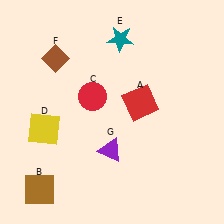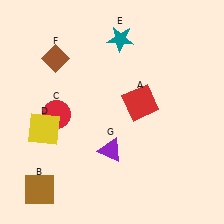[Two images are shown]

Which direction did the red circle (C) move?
The red circle (C) moved left.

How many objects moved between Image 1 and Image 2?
1 object moved between the two images.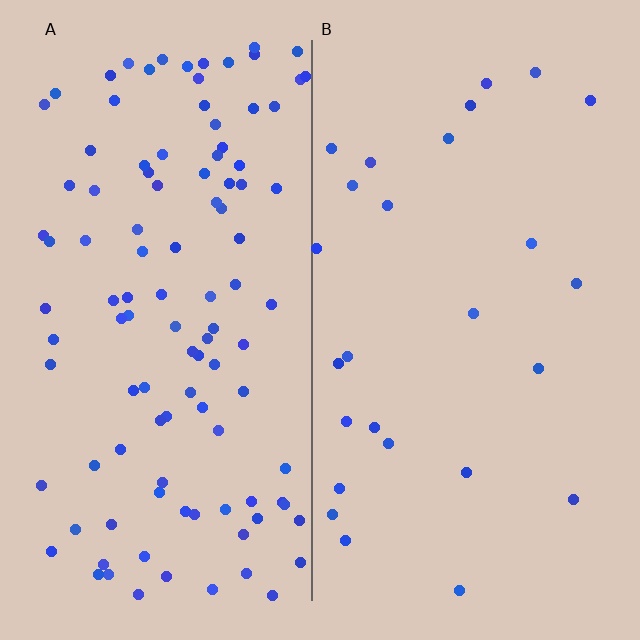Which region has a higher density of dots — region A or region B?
A (the left).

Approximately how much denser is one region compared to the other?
Approximately 4.1× — region A over region B.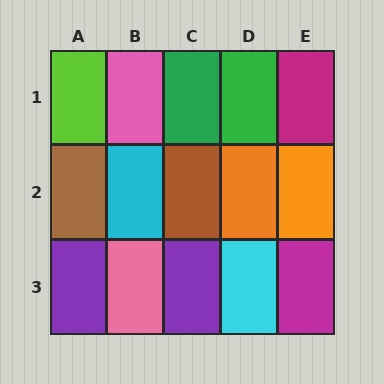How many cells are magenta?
2 cells are magenta.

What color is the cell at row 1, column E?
Magenta.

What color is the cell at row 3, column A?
Purple.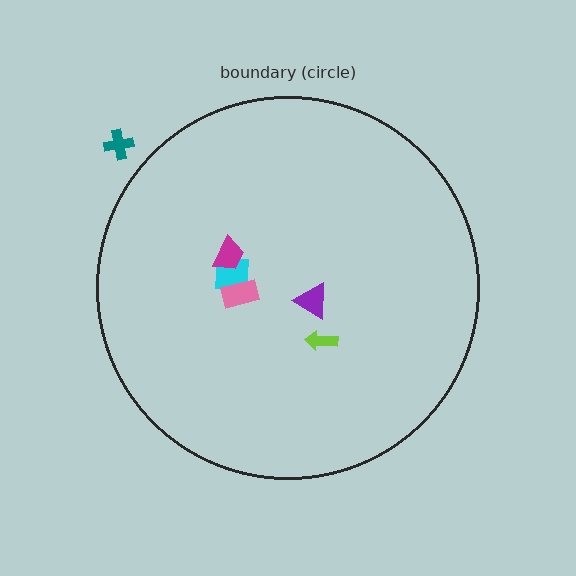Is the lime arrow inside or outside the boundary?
Inside.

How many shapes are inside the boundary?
5 inside, 1 outside.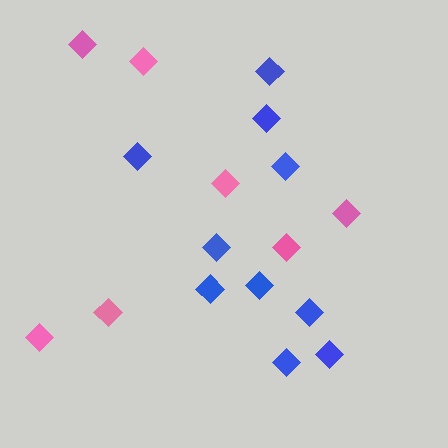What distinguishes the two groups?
There are 2 groups: one group of pink diamonds (7) and one group of blue diamonds (10).